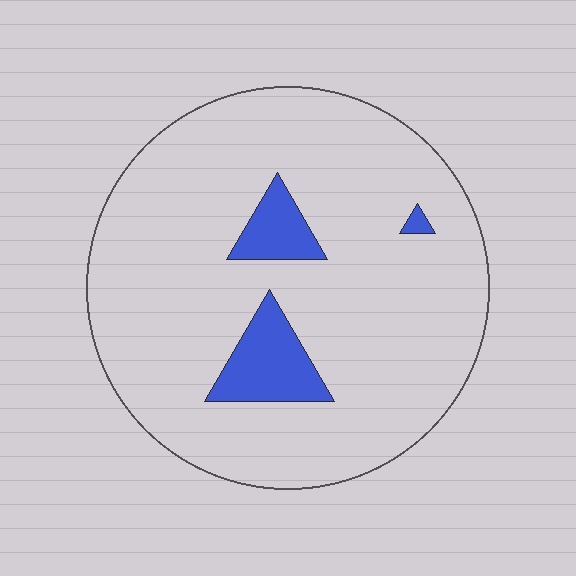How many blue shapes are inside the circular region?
3.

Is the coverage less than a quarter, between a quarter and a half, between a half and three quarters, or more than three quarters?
Less than a quarter.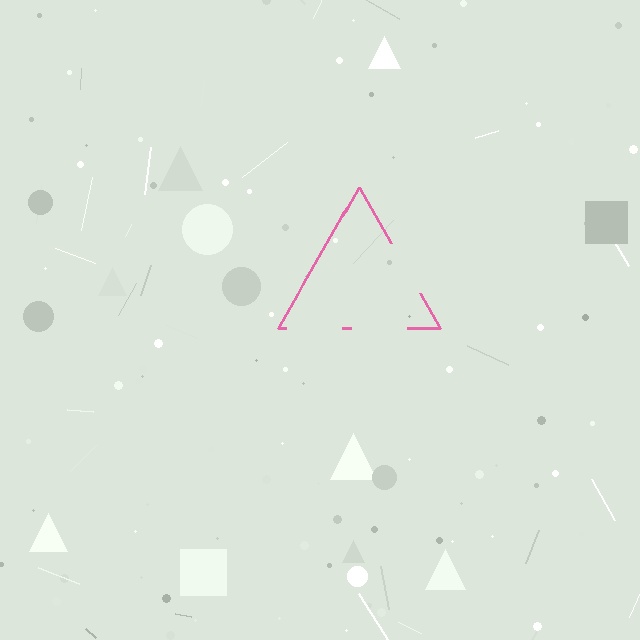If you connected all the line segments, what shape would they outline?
They would outline a triangle.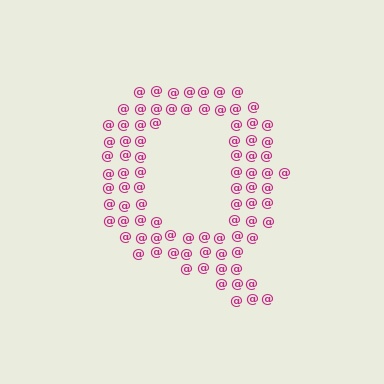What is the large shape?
The large shape is the letter Q.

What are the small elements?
The small elements are at signs.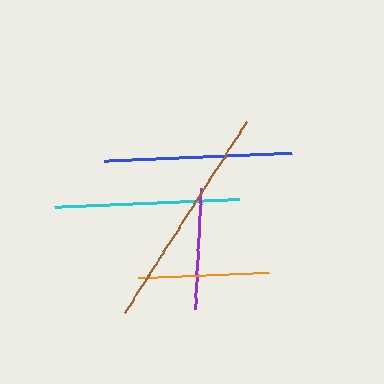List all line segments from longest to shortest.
From longest to shortest: brown, blue, cyan, orange, purple.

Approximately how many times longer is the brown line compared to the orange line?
The brown line is approximately 1.7 times the length of the orange line.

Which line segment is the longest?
The brown line is the longest at approximately 227 pixels.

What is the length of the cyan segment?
The cyan segment is approximately 185 pixels long.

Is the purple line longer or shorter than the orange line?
The orange line is longer than the purple line.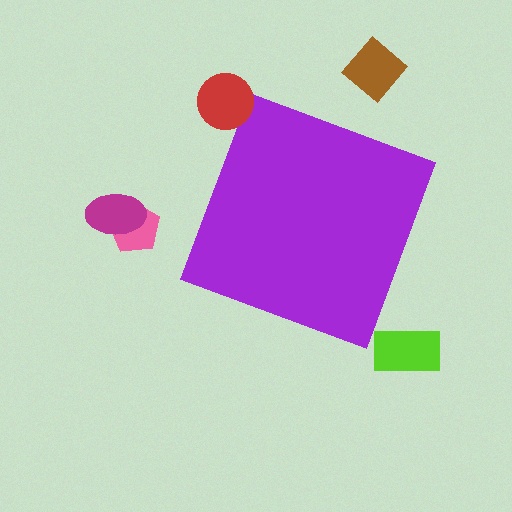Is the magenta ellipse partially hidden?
No, the magenta ellipse is fully visible.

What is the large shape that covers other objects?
A purple square.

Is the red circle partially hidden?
No, the red circle is fully visible.